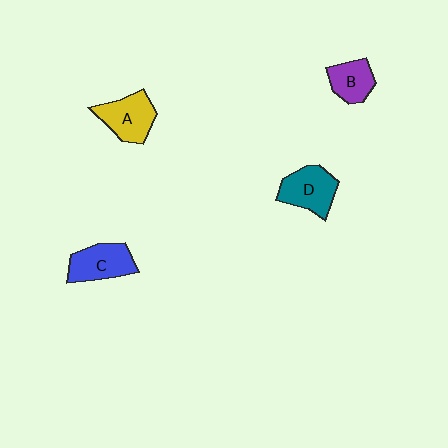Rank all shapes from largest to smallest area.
From largest to smallest: D (teal), A (yellow), C (blue), B (purple).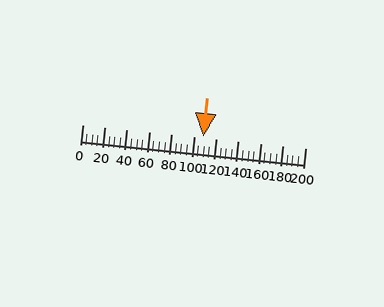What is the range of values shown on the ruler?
The ruler shows values from 0 to 200.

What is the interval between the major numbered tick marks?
The major tick marks are spaced 20 units apart.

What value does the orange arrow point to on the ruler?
The orange arrow points to approximately 108.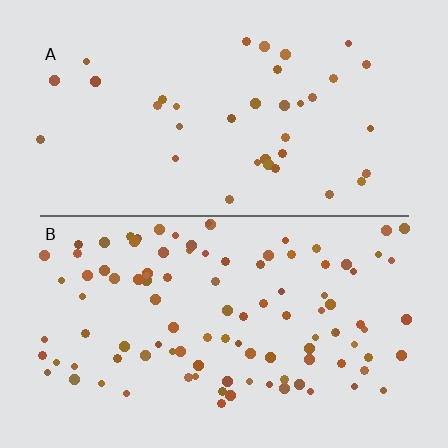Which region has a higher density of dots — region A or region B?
B (the bottom).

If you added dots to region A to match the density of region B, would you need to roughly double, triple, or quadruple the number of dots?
Approximately triple.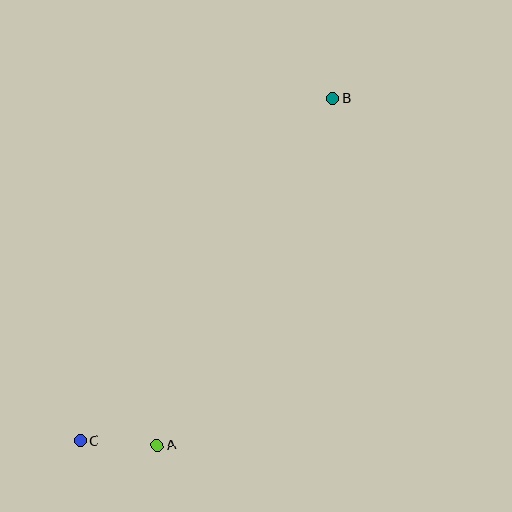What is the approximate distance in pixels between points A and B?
The distance between A and B is approximately 389 pixels.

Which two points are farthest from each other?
Points B and C are farthest from each other.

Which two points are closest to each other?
Points A and C are closest to each other.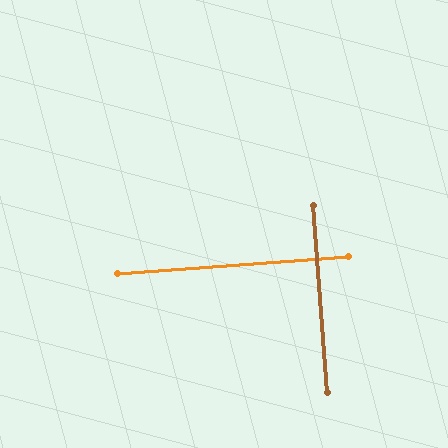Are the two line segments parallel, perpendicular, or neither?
Perpendicular — they meet at approximately 90°.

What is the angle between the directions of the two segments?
Approximately 90 degrees.